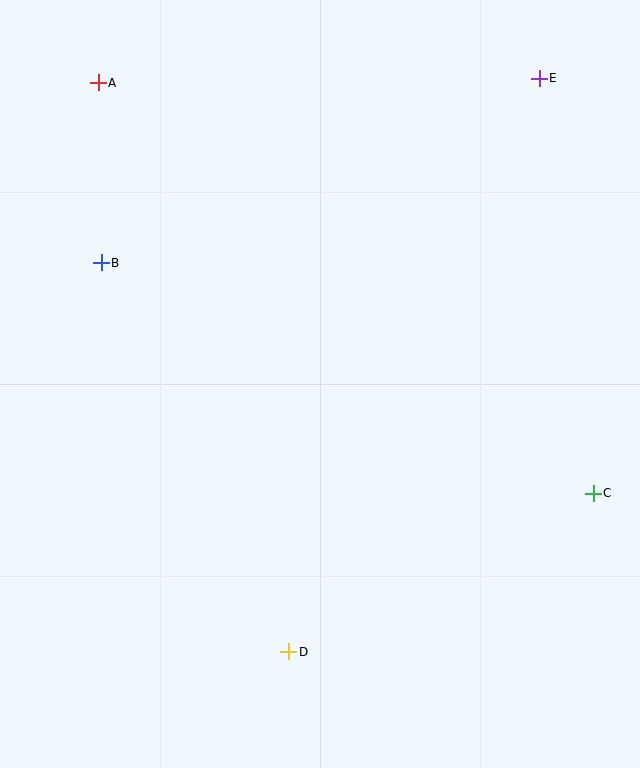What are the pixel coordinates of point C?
Point C is at (593, 493).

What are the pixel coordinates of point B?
Point B is at (101, 263).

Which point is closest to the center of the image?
Point B at (101, 263) is closest to the center.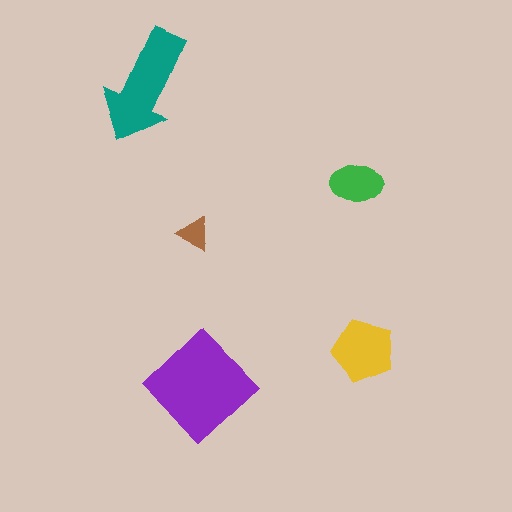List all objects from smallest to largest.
The brown triangle, the green ellipse, the yellow pentagon, the teal arrow, the purple diamond.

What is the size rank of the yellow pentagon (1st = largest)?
3rd.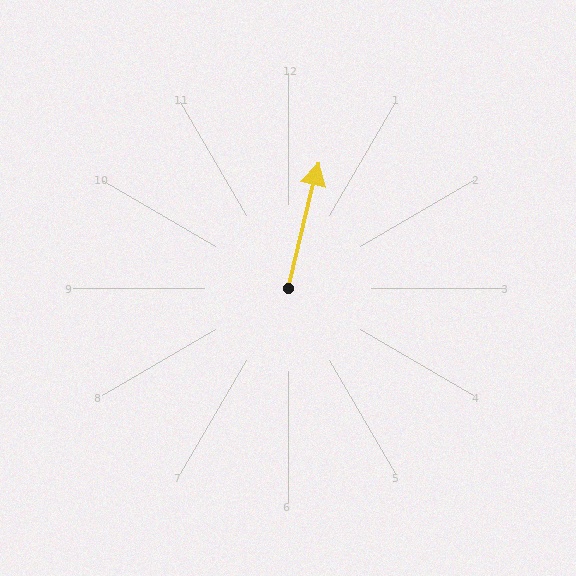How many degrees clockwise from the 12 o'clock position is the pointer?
Approximately 14 degrees.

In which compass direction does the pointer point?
North.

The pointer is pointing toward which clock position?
Roughly 12 o'clock.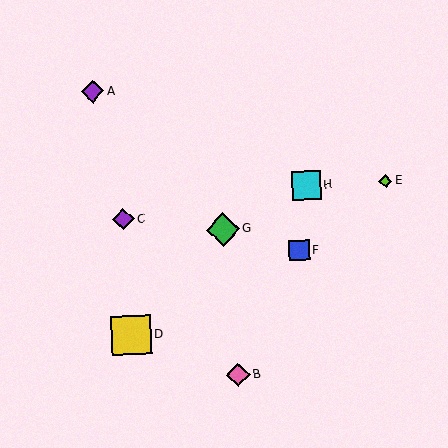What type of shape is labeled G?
Shape G is a green diamond.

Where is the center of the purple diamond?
The center of the purple diamond is at (93, 91).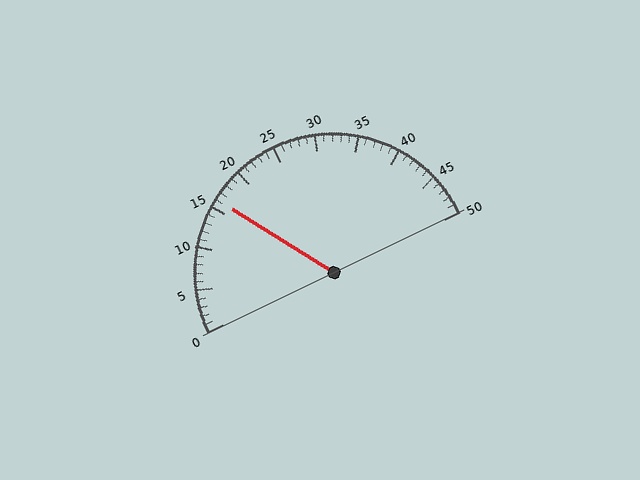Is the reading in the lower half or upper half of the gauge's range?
The reading is in the lower half of the range (0 to 50).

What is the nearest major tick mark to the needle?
The nearest major tick mark is 15.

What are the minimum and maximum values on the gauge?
The gauge ranges from 0 to 50.